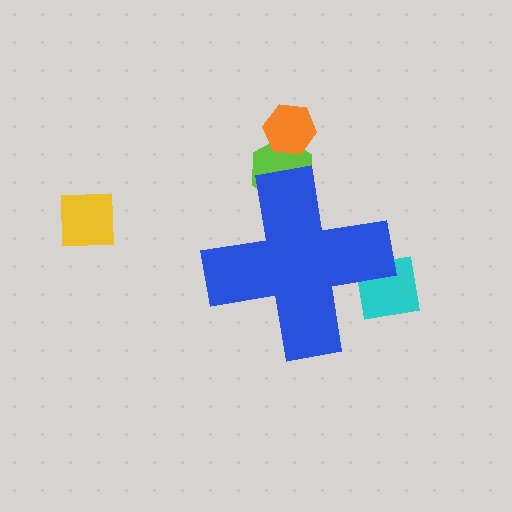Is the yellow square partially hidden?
No, the yellow square is fully visible.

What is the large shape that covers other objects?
A blue cross.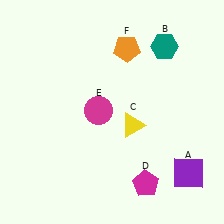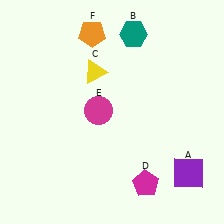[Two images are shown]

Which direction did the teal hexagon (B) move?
The teal hexagon (B) moved left.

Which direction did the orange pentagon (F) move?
The orange pentagon (F) moved left.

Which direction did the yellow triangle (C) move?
The yellow triangle (C) moved up.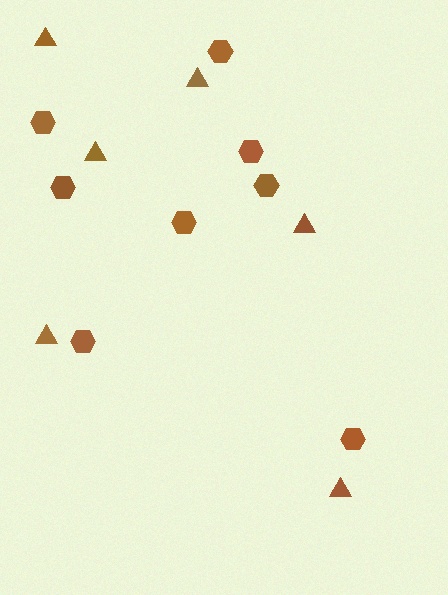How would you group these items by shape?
There are 2 groups: one group of hexagons (8) and one group of triangles (6).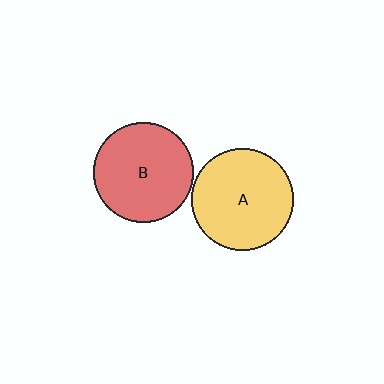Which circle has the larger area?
Circle A (yellow).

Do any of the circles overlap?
No, none of the circles overlap.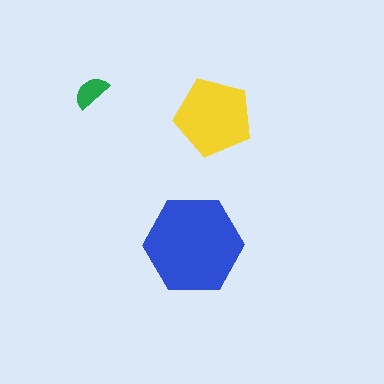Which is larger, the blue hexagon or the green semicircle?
The blue hexagon.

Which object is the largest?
The blue hexagon.